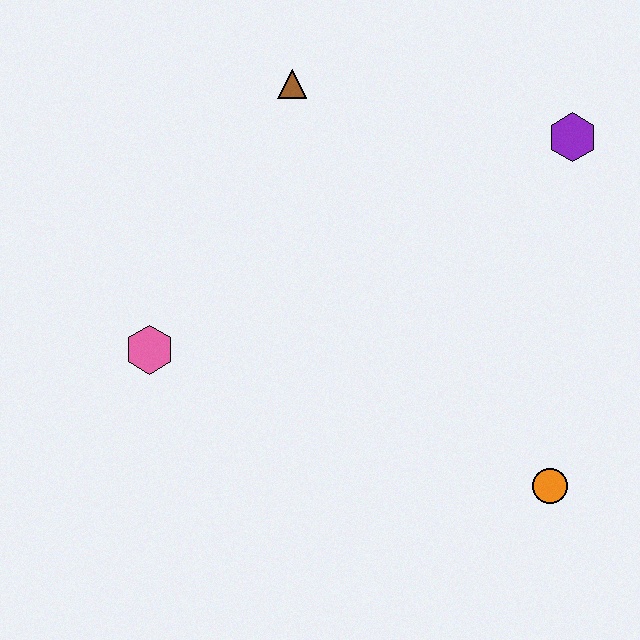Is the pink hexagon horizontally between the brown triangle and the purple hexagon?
No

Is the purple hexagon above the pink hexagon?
Yes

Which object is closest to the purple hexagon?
The brown triangle is closest to the purple hexagon.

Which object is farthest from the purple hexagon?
The pink hexagon is farthest from the purple hexagon.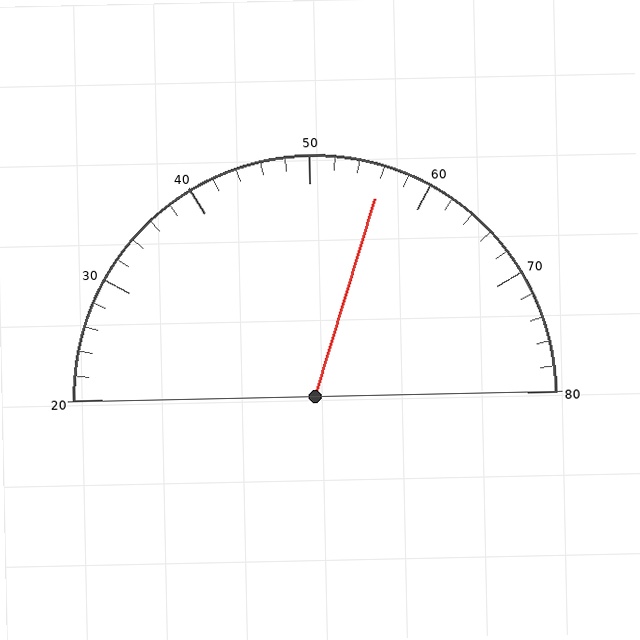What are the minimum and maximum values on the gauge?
The gauge ranges from 20 to 80.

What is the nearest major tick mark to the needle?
The nearest major tick mark is 60.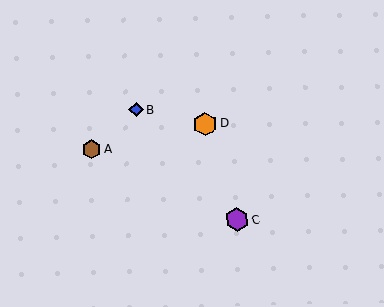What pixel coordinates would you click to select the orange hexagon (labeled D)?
Click at (205, 124) to select the orange hexagon D.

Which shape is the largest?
The purple hexagon (labeled C) is the largest.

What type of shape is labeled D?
Shape D is an orange hexagon.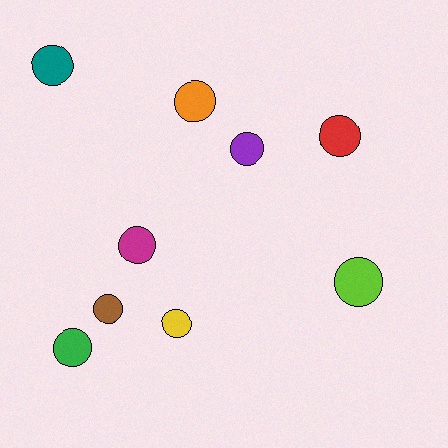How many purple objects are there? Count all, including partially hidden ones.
There is 1 purple object.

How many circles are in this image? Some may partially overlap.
There are 9 circles.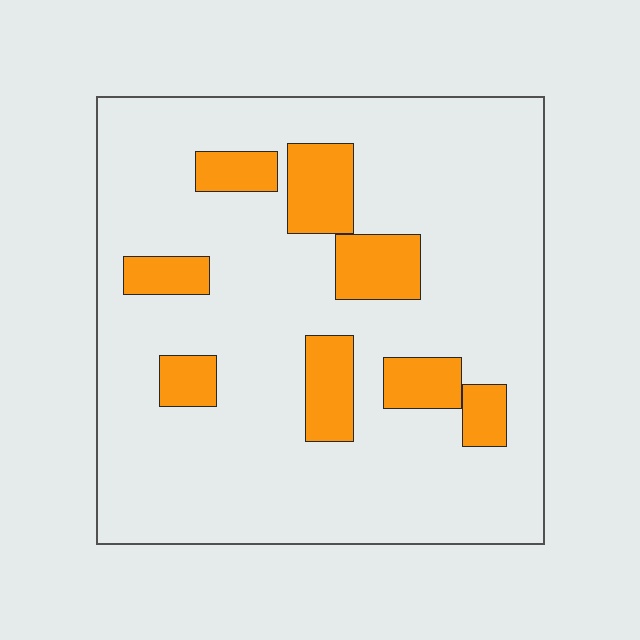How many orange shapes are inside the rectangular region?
8.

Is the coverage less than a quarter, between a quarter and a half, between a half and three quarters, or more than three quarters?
Less than a quarter.